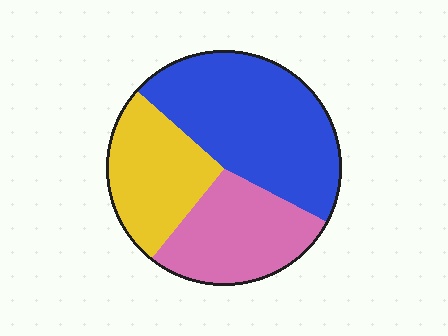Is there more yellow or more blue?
Blue.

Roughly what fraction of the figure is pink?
Pink takes up between a sixth and a third of the figure.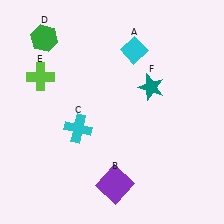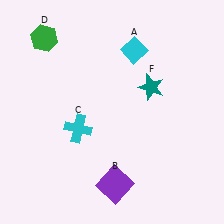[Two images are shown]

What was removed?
The lime cross (E) was removed in Image 2.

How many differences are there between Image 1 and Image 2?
There is 1 difference between the two images.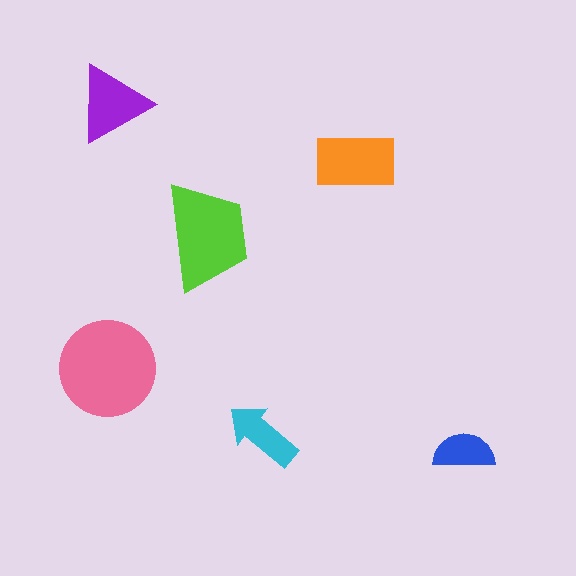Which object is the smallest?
The blue semicircle.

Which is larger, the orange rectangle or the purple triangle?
The orange rectangle.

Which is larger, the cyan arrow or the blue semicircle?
The cyan arrow.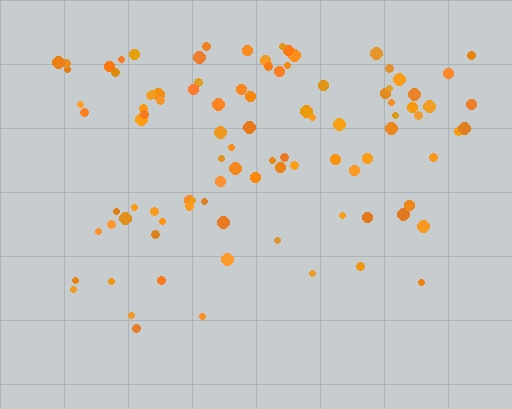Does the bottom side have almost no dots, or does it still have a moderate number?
Still a moderate number, just noticeably fewer than the top.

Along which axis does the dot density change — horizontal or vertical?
Vertical.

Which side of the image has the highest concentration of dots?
The top.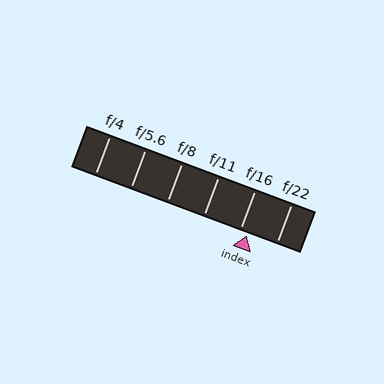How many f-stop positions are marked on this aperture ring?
There are 6 f-stop positions marked.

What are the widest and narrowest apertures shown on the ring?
The widest aperture shown is f/4 and the narrowest is f/22.